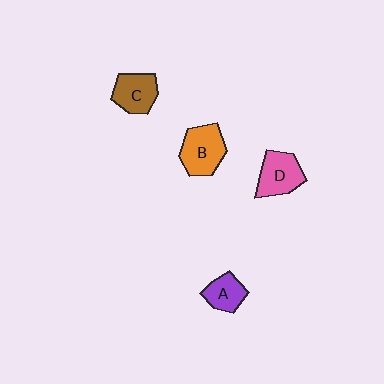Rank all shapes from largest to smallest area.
From largest to smallest: B (orange), D (pink), C (brown), A (purple).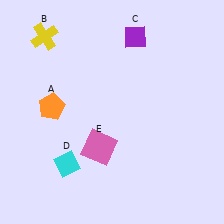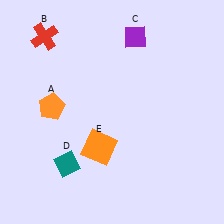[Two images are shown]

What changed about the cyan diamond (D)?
In Image 1, D is cyan. In Image 2, it changed to teal.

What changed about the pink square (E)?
In Image 1, E is pink. In Image 2, it changed to orange.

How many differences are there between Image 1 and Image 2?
There are 3 differences between the two images.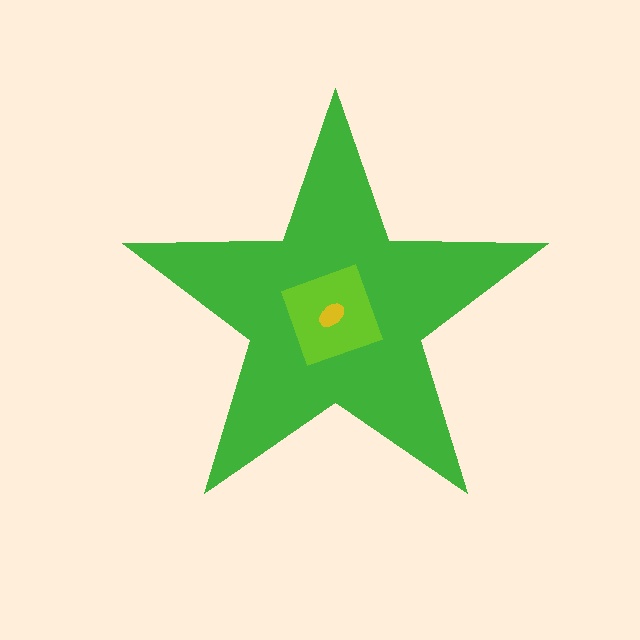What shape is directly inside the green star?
The lime diamond.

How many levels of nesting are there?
3.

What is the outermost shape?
The green star.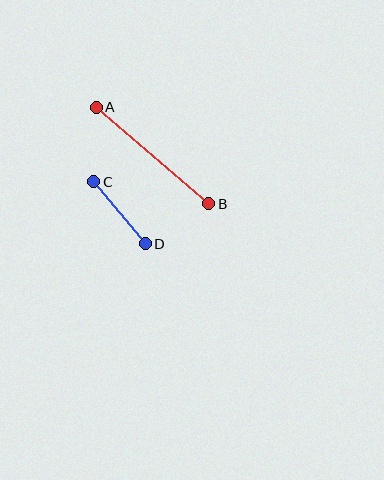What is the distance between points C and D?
The distance is approximately 81 pixels.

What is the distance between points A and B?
The distance is approximately 148 pixels.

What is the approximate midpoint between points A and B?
The midpoint is at approximately (153, 156) pixels.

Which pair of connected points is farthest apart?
Points A and B are farthest apart.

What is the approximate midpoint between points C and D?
The midpoint is at approximately (119, 213) pixels.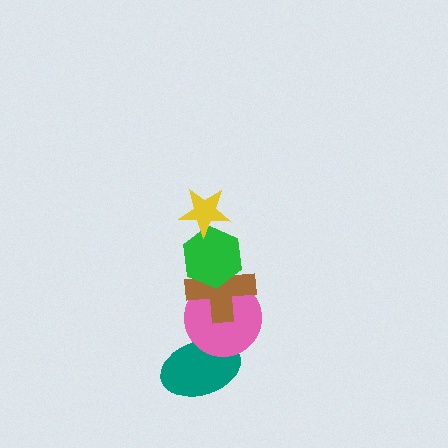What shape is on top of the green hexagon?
The yellow star is on top of the green hexagon.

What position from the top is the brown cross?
The brown cross is 3rd from the top.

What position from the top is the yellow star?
The yellow star is 1st from the top.